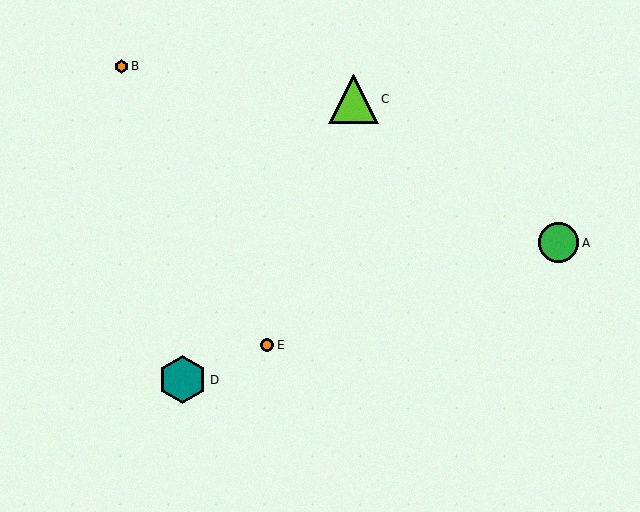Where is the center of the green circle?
The center of the green circle is at (559, 243).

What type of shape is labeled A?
Shape A is a green circle.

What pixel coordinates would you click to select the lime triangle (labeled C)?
Click at (354, 99) to select the lime triangle C.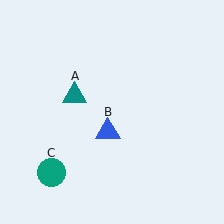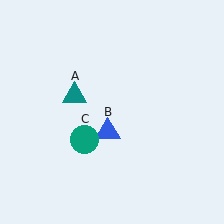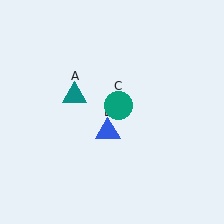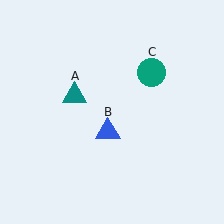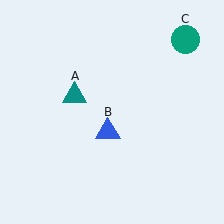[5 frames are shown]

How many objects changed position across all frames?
1 object changed position: teal circle (object C).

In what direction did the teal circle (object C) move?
The teal circle (object C) moved up and to the right.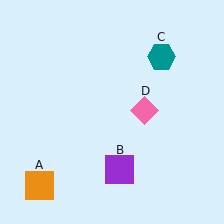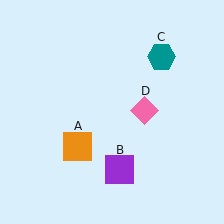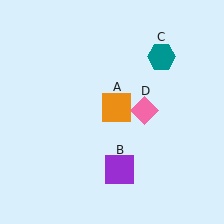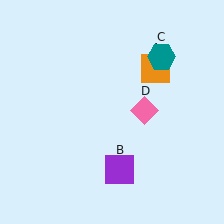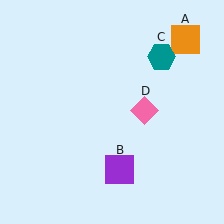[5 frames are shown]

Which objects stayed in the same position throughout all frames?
Purple square (object B) and teal hexagon (object C) and pink diamond (object D) remained stationary.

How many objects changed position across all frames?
1 object changed position: orange square (object A).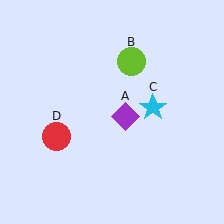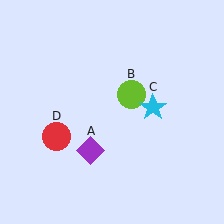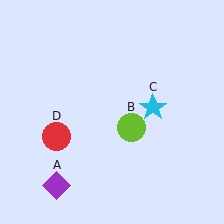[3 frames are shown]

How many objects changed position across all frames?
2 objects changed position: purple diamond (object A), lime circle (object B).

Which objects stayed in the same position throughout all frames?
Cyan star (object C) and red circle (object D) remained stationary.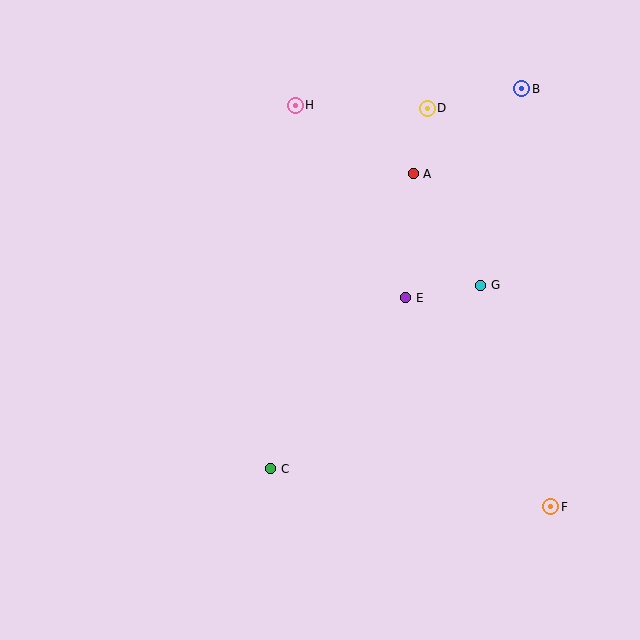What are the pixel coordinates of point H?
Point H is at (295, 105).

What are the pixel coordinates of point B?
Point B is at (522, 89).